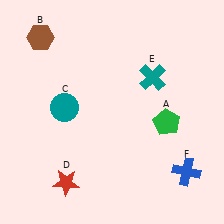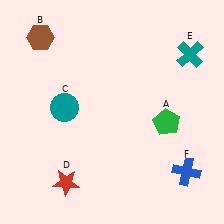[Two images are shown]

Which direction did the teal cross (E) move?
The teal cross (E) moved right.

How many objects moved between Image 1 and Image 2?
1 object moved between the two images.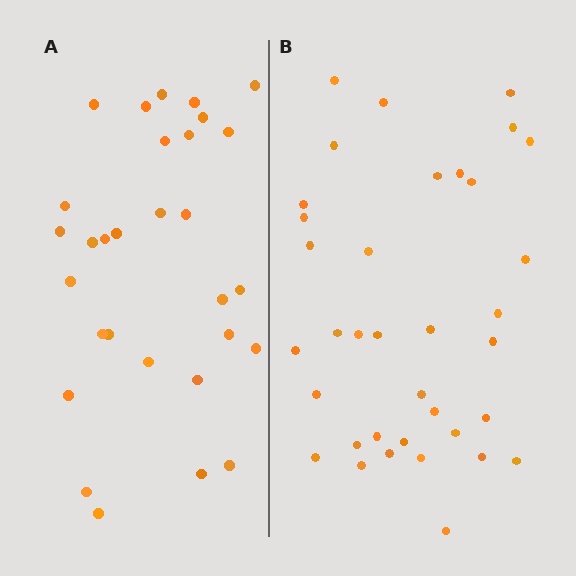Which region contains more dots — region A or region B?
Region B (the right region) has more dots.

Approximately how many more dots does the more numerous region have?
Region B has about 6 more dots than region A.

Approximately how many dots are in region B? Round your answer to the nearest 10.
About 40 dots. (The exact count is 36, which rounds to 40.)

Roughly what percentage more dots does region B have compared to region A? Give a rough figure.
About 20% more.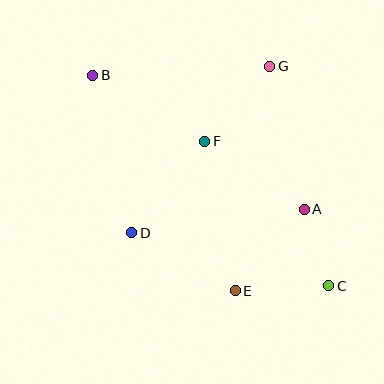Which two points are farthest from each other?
Points B and C are farthest from each other.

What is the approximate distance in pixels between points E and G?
The distance between E and G is approximately 227 pixels.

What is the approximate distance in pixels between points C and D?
The distance between C and D is approximately 204 pixels.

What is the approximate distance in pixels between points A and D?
The distance between A and D is approximately 174 pixels.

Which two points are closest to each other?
Points A and C are closest to each other.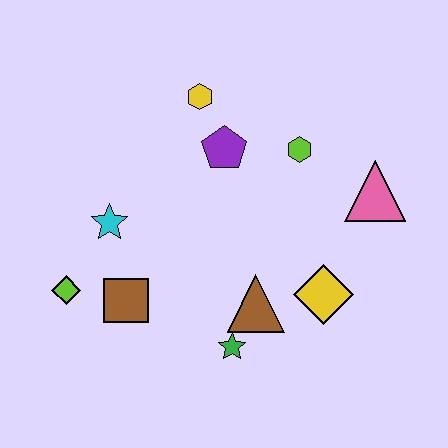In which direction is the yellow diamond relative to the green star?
The yellow diamond is to the right of the green star.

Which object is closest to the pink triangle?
The lime hexagon is closest to the pink triangle.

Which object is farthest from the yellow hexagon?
The green star is farthest from the yellow hexagon.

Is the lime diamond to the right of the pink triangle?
No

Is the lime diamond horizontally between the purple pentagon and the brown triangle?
No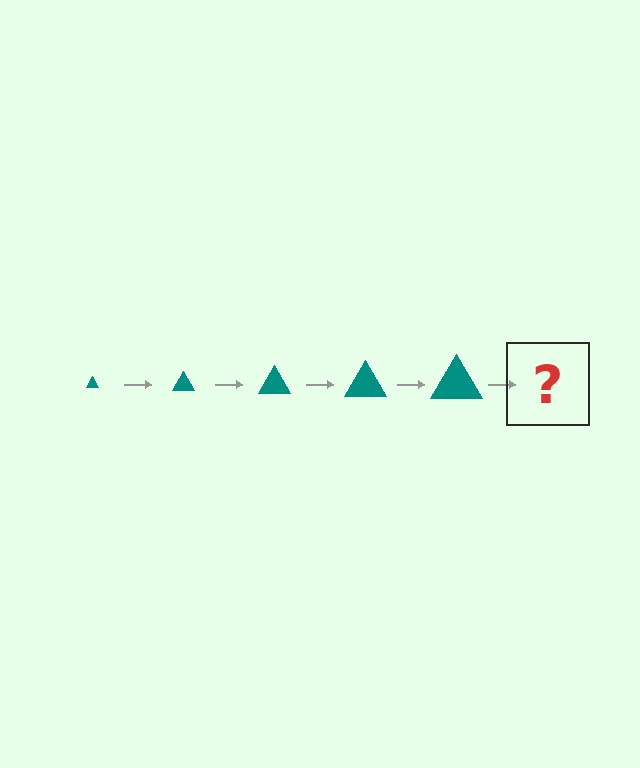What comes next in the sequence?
The next element should be a teal triangle, larger than the previous one.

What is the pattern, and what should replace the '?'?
The pattern is that the triangle gets progressively larger each step. The '?' should be a teal triangle, larger than the previous one.